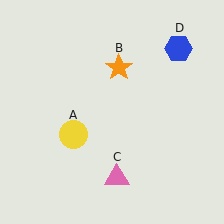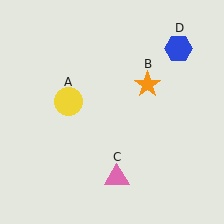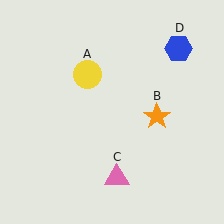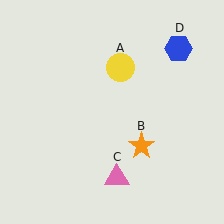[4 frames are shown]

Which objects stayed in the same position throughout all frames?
Pink triangle (object C) and blue hexagon (object D) remained stationary.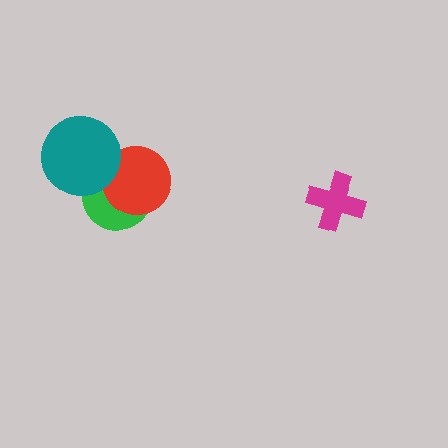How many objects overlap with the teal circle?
2 objects overlap with the teal circle.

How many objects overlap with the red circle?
2 objects overlap with the red circle.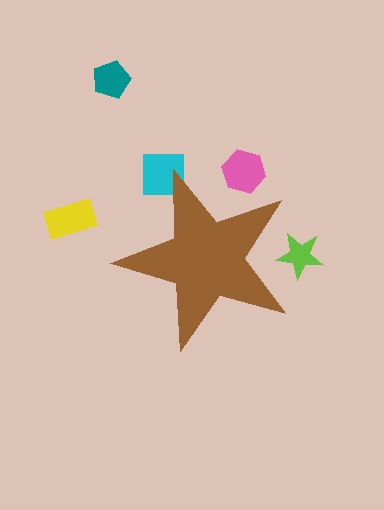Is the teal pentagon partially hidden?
No, the teal pentagon is fully visible.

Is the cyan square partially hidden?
Yes, the cyan square is partially hidden behind the brown star.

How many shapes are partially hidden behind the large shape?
3 shapes are partially hidden.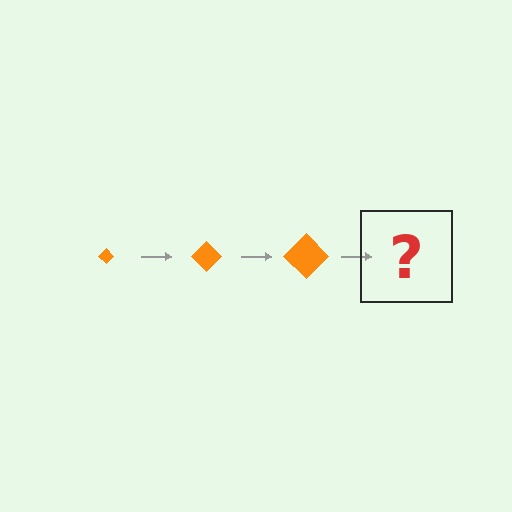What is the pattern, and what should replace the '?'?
The pattern is that the diamond gets progressively larger each step. The '?' should be an orange diamond, larger than the previous one.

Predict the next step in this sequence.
The next step is an orange diamond, larger than the previous one.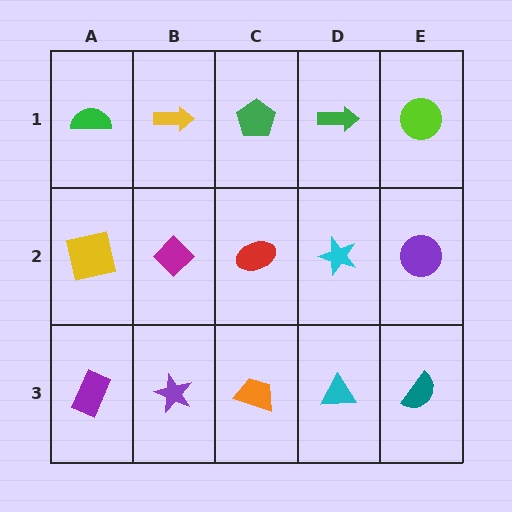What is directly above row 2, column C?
A green pentagon.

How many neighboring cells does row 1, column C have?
3.